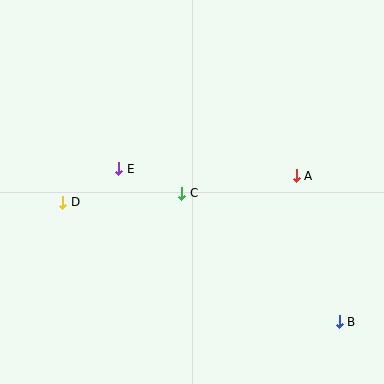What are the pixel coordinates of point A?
Point A is at (296, 176).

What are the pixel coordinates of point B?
Point B is at (339, 322).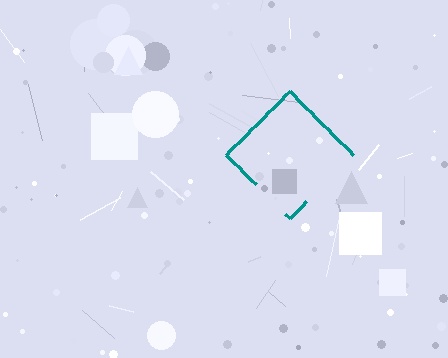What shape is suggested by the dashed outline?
The dashed outline suggests a diamond.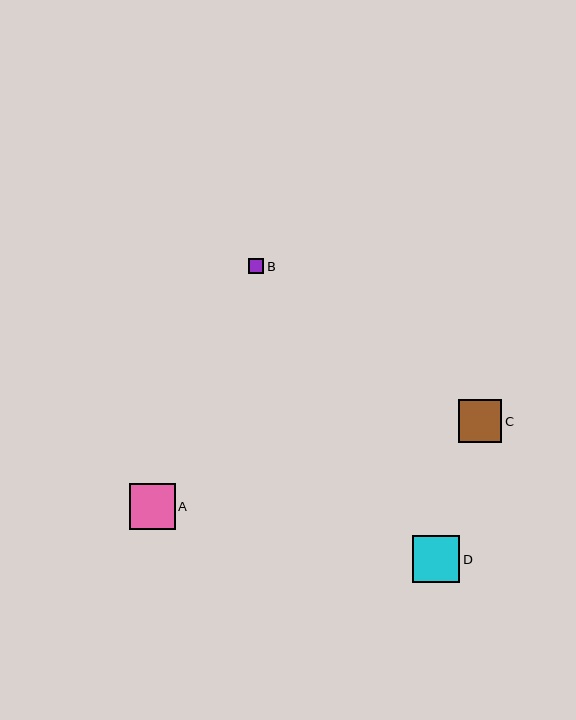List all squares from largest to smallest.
From largest to smallest: D, A, C, B.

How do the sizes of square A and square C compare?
Square A and square C are approximately the same size.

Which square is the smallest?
Square B is the smallest with a size of approximately 15 pixels.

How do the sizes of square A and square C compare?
Square A and square C are approximately the same size.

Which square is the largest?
Square D is the largest with a size of approximately 47 pixels.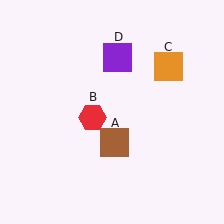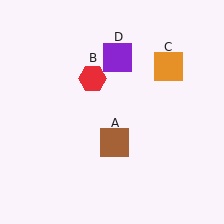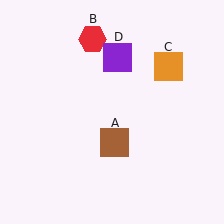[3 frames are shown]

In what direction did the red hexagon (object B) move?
The red hexagon (object B) moved up.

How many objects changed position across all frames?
1 object changed position: red hexagon (object B).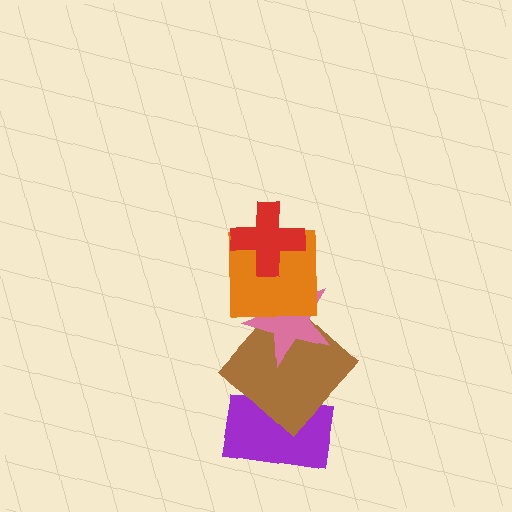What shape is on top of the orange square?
The red cross is on top of the orange square.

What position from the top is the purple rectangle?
The purple rectangle is 5th from the top.